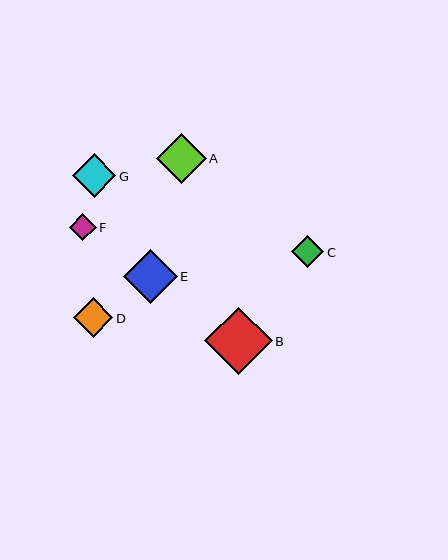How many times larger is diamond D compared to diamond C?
Diamond D is approximately 1.2 times the size of diamond C.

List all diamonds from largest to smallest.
From largest to smallest: B, E, A, G, D, C, F.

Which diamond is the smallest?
Diamond F is the smallest with a size of approximately 27 pixels.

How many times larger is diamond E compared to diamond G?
Diamond E is approximately 1.2 times the size of diamond G.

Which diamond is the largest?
Diamond B is the largest with a size of approximately 67 pixels.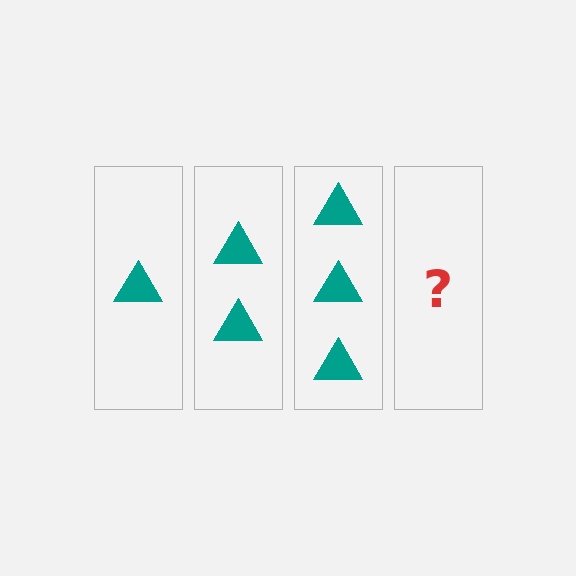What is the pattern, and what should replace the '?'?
The pattern is that each step adds one more triangle. The '?' should be 4 triangles.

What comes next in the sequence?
The next element should be 4 triangles.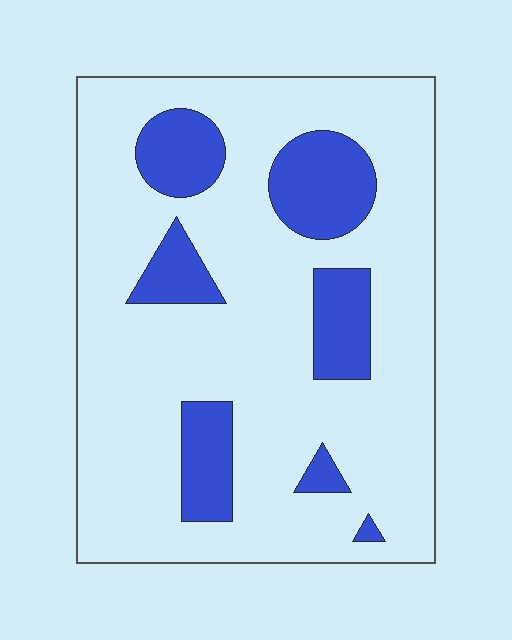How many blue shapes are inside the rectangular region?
7.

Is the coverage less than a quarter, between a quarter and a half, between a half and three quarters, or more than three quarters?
Less than a quarter.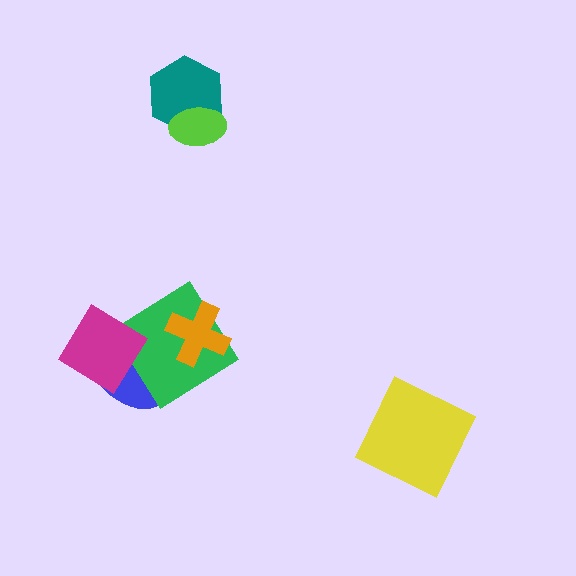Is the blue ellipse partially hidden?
Yes, it is partially covered by another shape.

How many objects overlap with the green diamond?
2 objects overlap with the green diamond.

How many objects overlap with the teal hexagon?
1 object overlaps with the teal hexagon.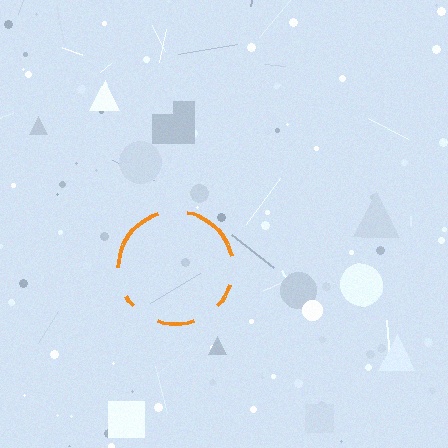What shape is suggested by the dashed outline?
The dashed outline suggests a circle.